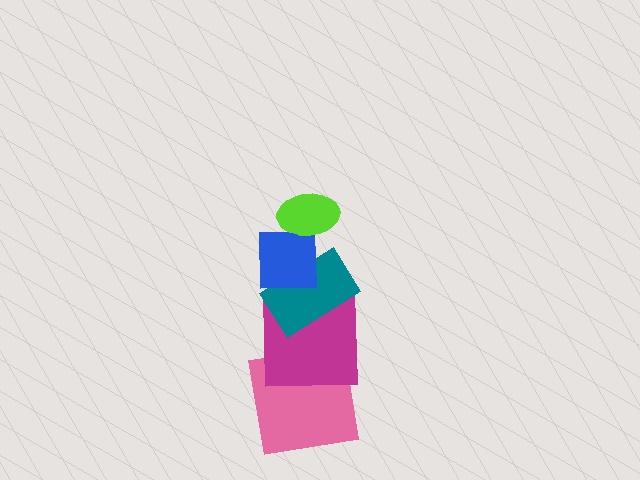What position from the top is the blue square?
The blue square is 2nd from the top.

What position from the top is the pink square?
The pink square is 5th from the top.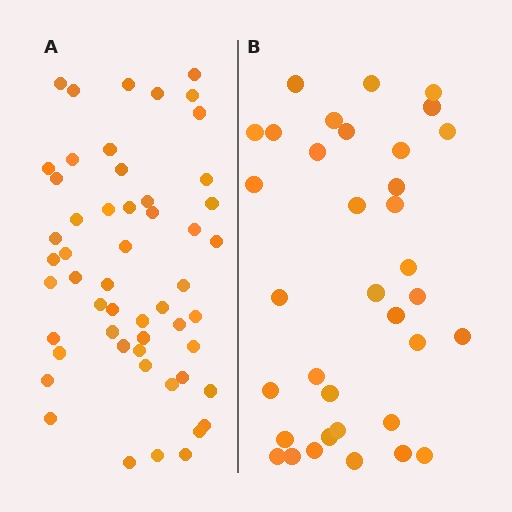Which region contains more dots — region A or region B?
Region A (the left region) has more dots.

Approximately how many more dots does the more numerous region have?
Region A has approximately 20 more dots than region B.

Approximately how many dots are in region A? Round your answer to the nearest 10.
About 50 dots. (The exact count is 53, which rounds to 50.)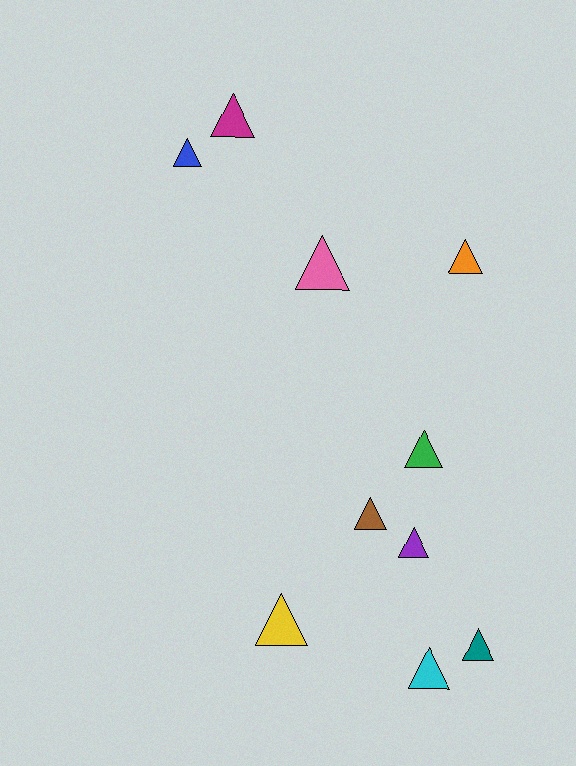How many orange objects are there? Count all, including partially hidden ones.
There is 1 orange object.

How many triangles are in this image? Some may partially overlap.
There are 10 triangles.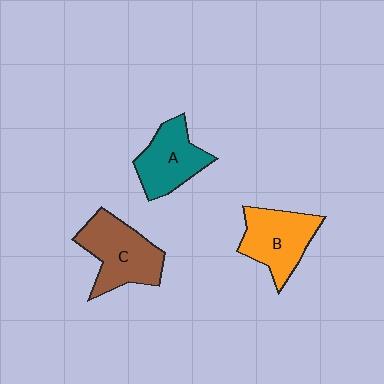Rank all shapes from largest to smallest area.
From largest to smallest: C (brown), B (orange), A (teal).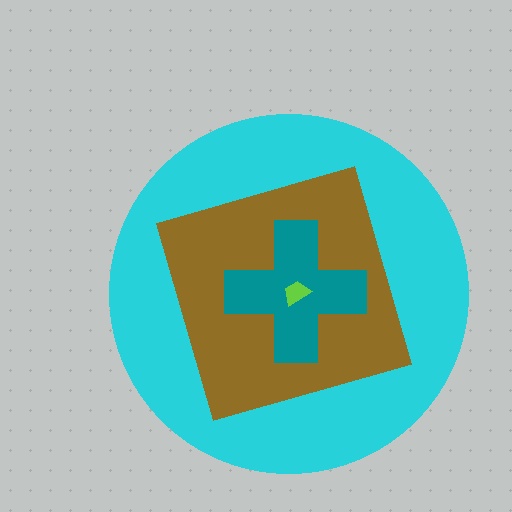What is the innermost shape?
The lime trapezoid.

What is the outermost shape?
The cyan circle.